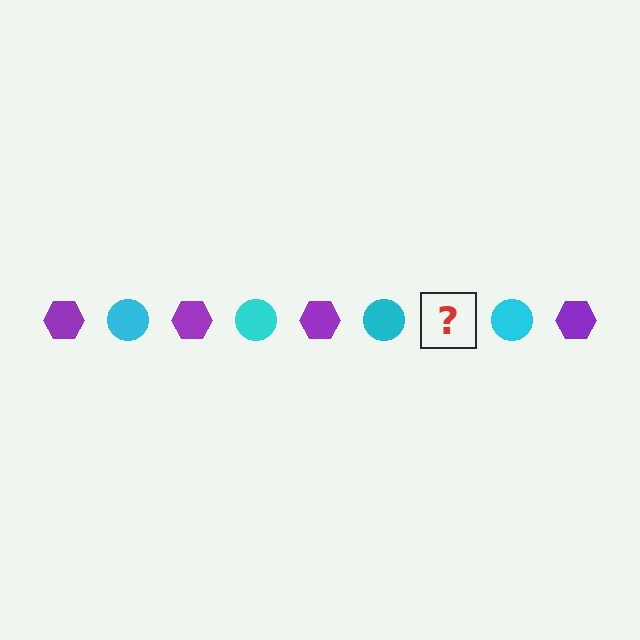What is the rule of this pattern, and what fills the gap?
The rule is that the pattern alternates between purple hexagon and cyan circle. The gap should be filled with a purple hexagon.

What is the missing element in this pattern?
The missing element is a purple hexagon.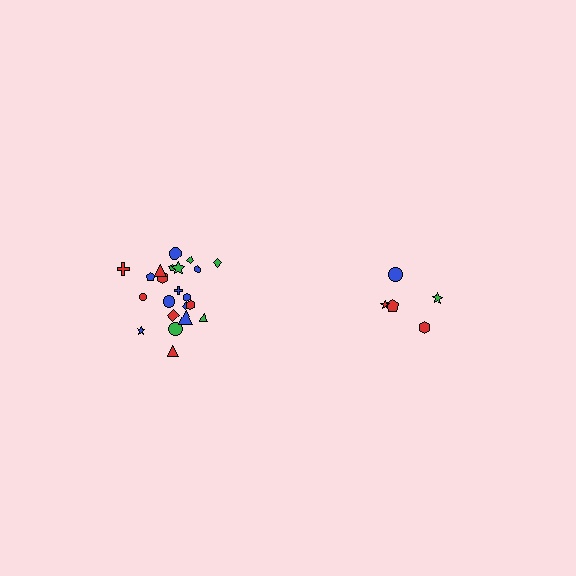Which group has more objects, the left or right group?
The left group.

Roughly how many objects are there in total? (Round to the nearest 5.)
Roughly 25 objects in total.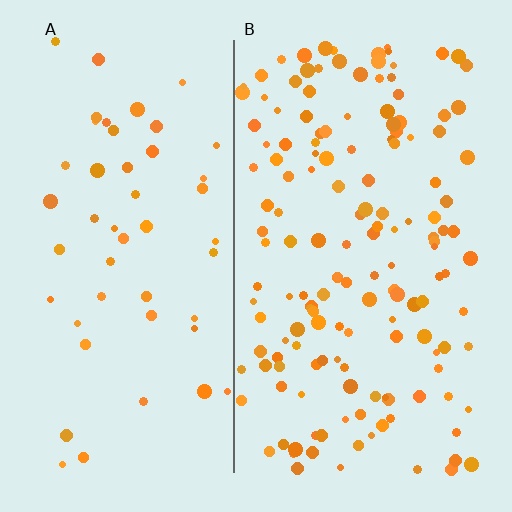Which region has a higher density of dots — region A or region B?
B (the right).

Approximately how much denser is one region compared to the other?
Approximately 3.1× — region B over region A.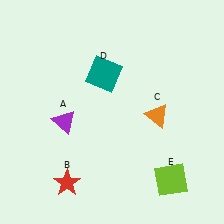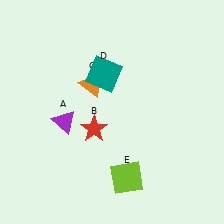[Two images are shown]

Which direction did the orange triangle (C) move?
The orange triangle (C) moved left.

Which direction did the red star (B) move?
The red star (B) moved up.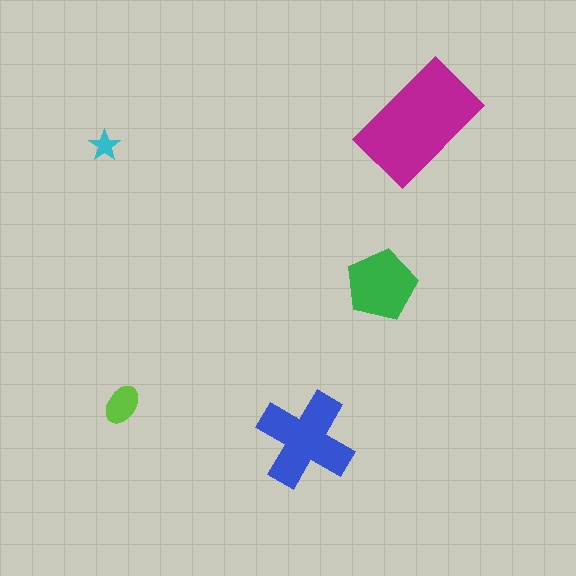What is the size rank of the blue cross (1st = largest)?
2nd.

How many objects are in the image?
There are 5 objects in the image.